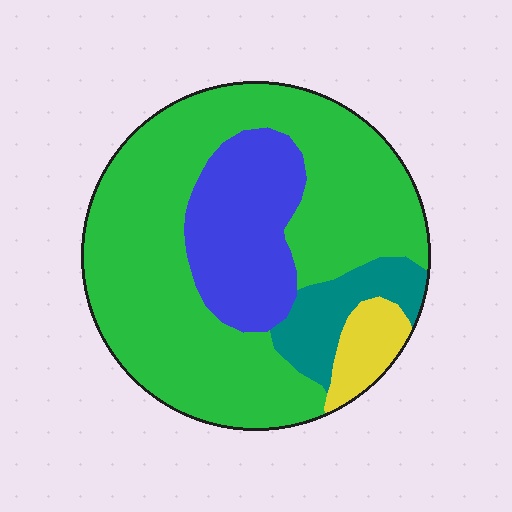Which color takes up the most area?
Green, at roughly 65%.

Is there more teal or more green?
Green.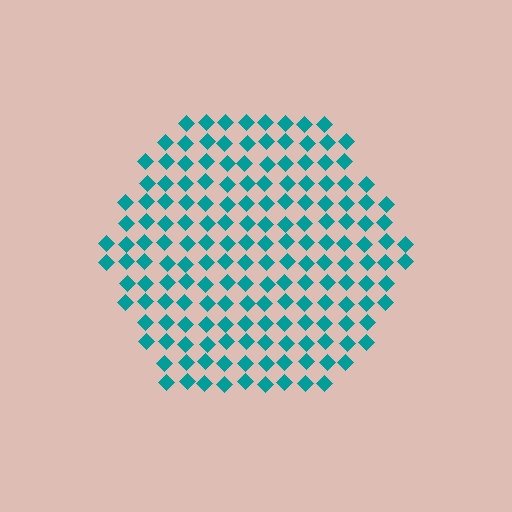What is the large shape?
The large shape is a hexagon.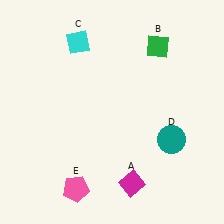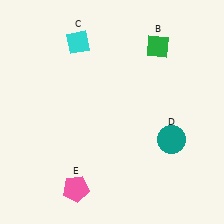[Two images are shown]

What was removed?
The magenta diamond (A) was removed in Image 2.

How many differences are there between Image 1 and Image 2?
There is 1 difference between the two images.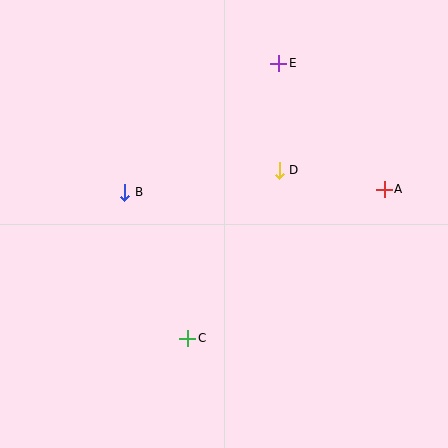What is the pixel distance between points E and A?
The distance between E and A is 165 pixels.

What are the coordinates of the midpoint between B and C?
The midpoint between B and C is at (156, 265).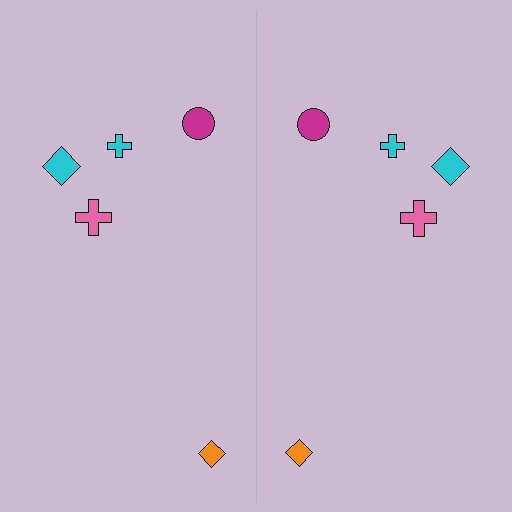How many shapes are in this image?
There are 10 shapes in this image.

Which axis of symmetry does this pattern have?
The pattern has a vertical axis of symmetry running through the center of the image.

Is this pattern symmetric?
Yes, this pattern has bilateral (reflection) symmetry.